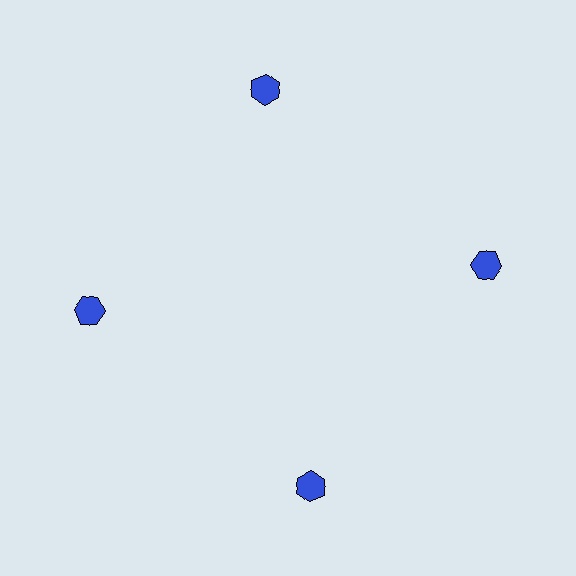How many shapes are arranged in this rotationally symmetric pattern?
There are 4 shapes, arranged in 4 groups of 1.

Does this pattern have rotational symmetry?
Yes, this pattern has 4-fold rotational symmetry. It looks the same after rotating 90 degrees around the center.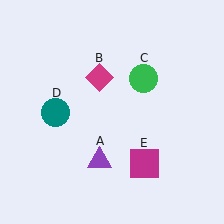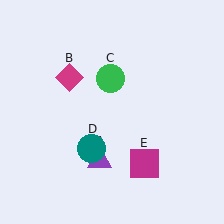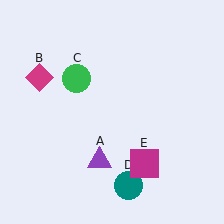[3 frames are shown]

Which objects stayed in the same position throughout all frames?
Purple triangle (object A) and magenta square (object E) remained stationary.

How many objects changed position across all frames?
3 objects changed position: magenta diamond (object B), green circle (object C), teal circle (object D).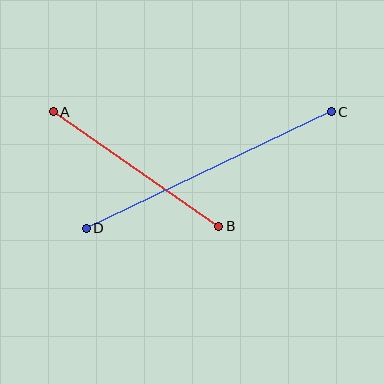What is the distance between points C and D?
The distance is approximately 272 pixels.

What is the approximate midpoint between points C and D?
The midpoint is at approximately (209, 170) pixels.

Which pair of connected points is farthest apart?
Points C and D are farthest apart.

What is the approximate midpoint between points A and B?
The midpoint is at approximately (136, 169) pixels.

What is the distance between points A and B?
The distance is approximately 201 pixels.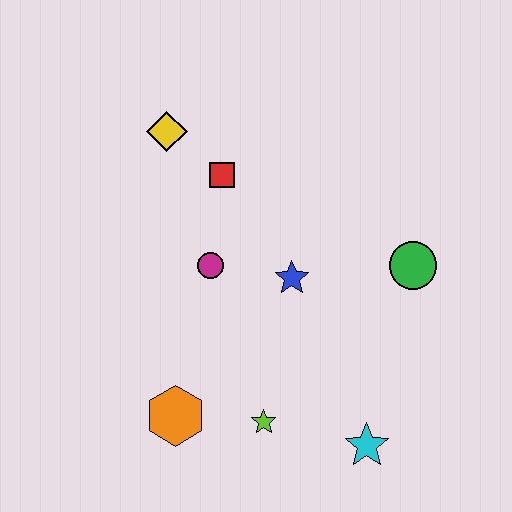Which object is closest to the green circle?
The blue star is closest to the green circle.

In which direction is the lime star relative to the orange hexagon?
The lime star is to the right of the orange hexagon.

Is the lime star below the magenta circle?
Yes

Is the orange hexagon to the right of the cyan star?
No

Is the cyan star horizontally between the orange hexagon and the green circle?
Yes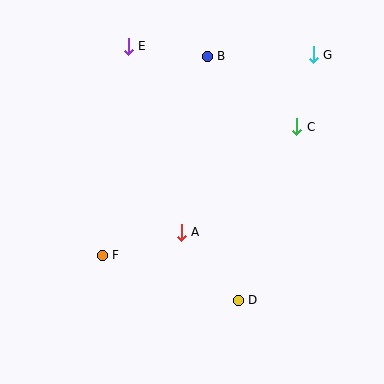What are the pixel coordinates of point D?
Point D is at (238, 300).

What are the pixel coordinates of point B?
Point B is at (207, 56).